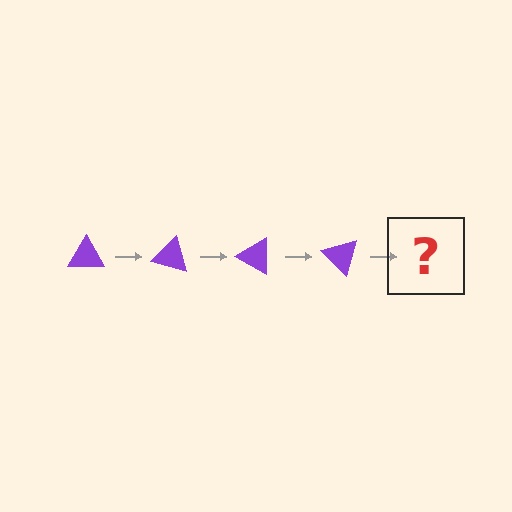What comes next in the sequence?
The next element should be a purple triangle rotated 60 degrees.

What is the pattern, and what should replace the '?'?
The pattern is that the triangle rotates 15 degrees each step. The '?' should be a purple triangle rotated 60 degrees.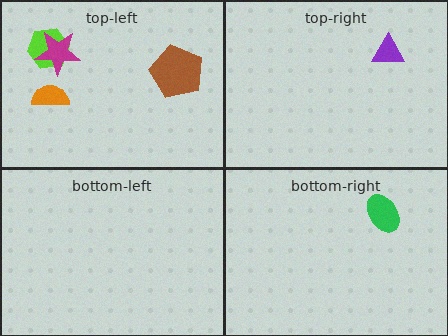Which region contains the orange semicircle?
The top-left region.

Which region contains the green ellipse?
The bottom-right region.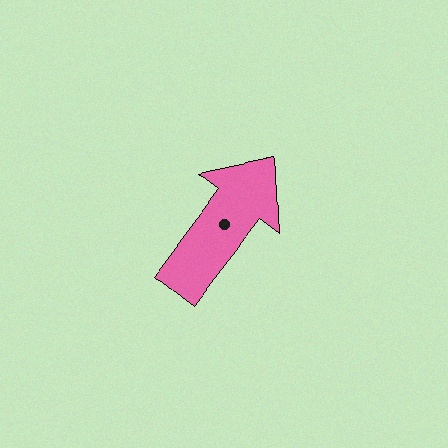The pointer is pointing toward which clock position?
Roughly 1 o'clock.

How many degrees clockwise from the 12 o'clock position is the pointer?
Approximately 37 degrees.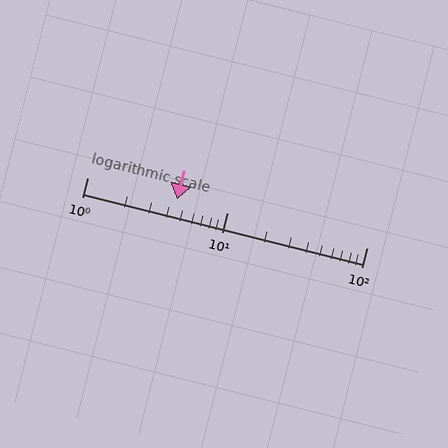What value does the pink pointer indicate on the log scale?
The pointer indicates approximately 4.4.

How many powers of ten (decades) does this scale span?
The scale spans 2 decades, from 1 to 100.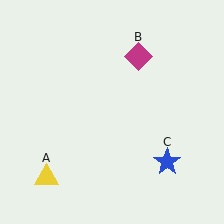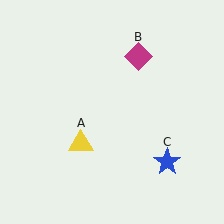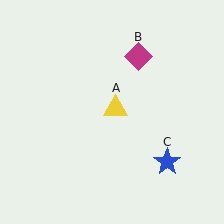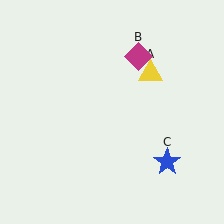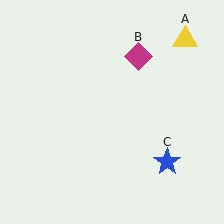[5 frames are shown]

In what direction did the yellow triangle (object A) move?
The yellow triangle (object A) moved up and to the right.